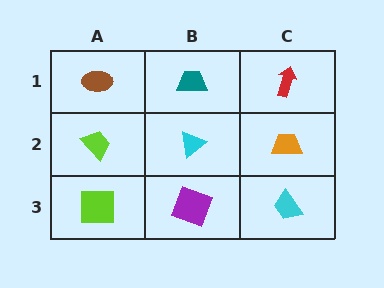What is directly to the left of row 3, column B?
A lime square.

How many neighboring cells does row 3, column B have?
3.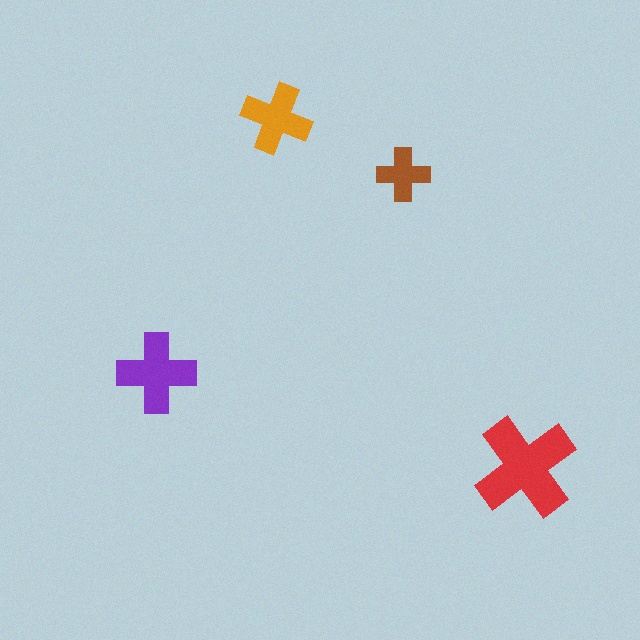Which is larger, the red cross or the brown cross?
The red one.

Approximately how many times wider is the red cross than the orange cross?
About 1.5 times wider.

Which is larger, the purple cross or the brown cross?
The purple one.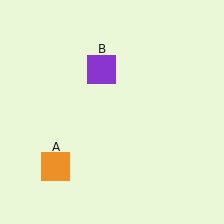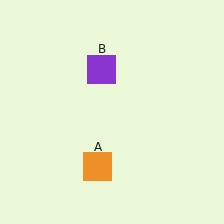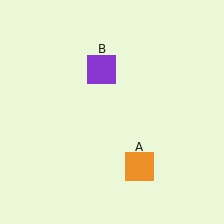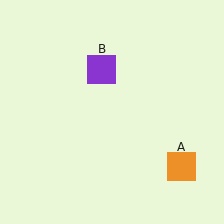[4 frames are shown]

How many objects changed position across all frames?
1 object changed position: orange square (object A).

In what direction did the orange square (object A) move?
The orange square (object A) moved right.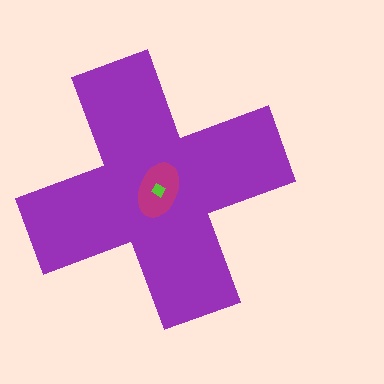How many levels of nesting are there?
3.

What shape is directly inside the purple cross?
The magenta ellipse.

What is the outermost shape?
The purple cross.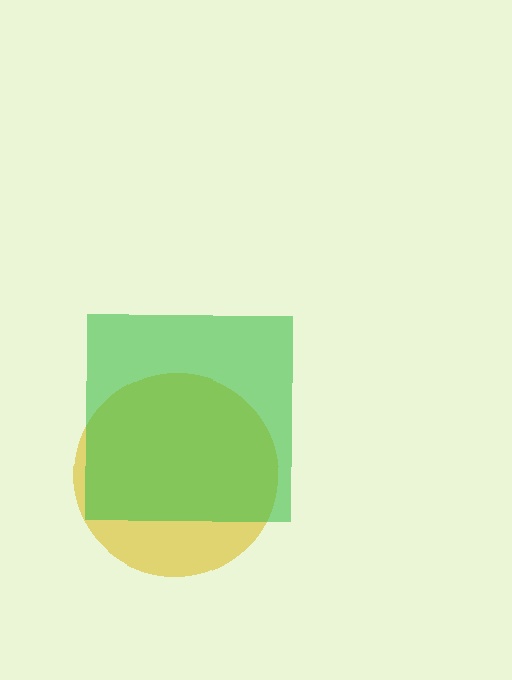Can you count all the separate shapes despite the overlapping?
Yes, there are 2 separate shapes.